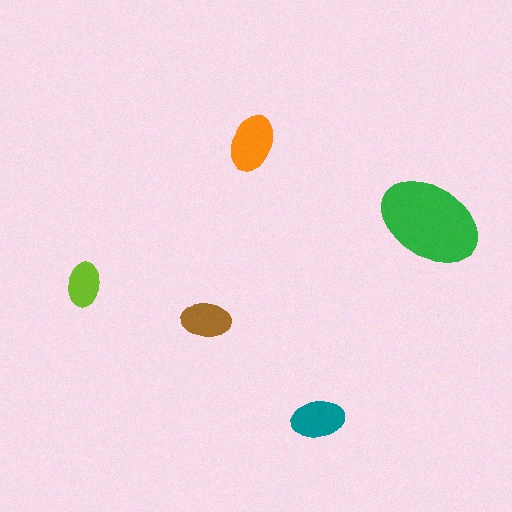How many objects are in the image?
There are 5 objects in the image.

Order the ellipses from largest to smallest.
the green one, the orange one, the teal one, the brown one, the lime one.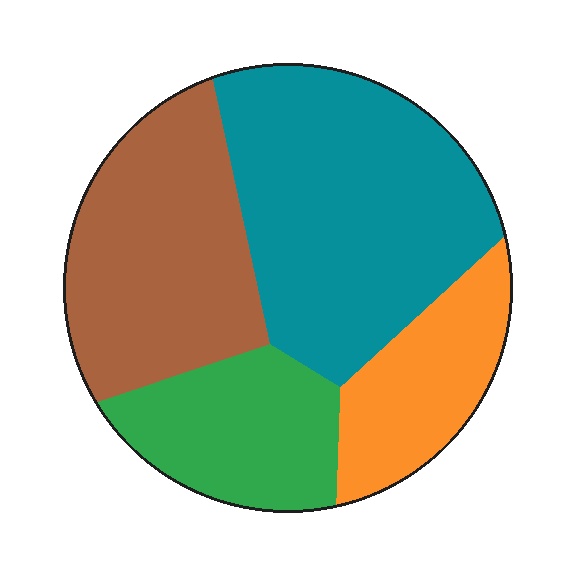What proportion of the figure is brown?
Brown takes up about one quarter (1/4) of the figure.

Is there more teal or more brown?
Teal.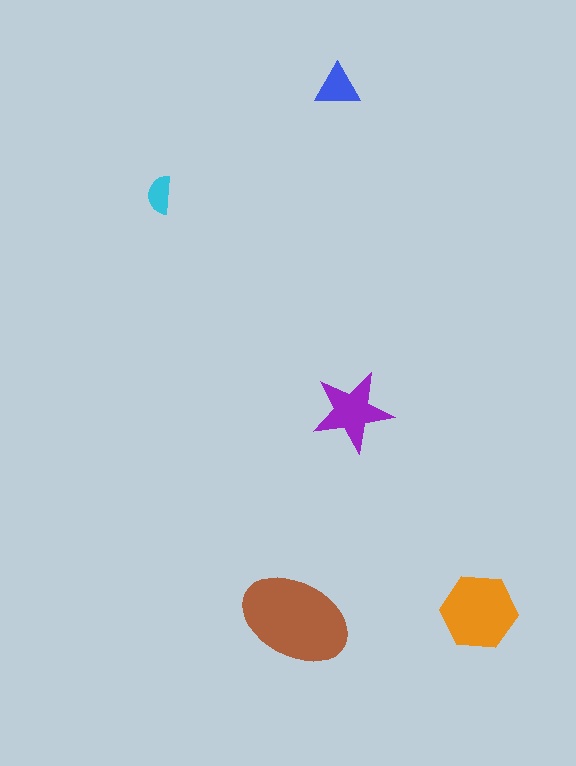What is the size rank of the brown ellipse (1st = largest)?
1st.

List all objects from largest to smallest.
The brown ellipse, the orange hexagon, the purple star, the blue triangle, the cyan semicircle.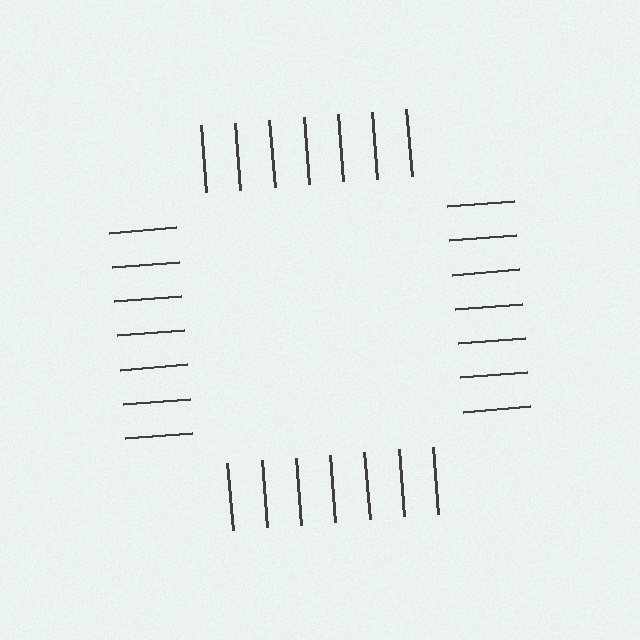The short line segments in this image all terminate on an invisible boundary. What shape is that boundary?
An illusory square — the line segments terminate on its edges but no continuous stroke is drawn.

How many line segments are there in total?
28 — 7 along each of the 4 edges.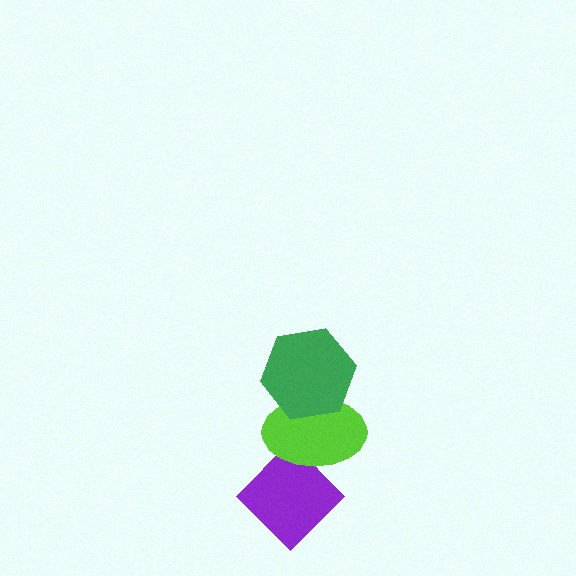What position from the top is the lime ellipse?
The lime ellipse is 2nd from the top.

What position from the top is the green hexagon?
The green hexagon is 1st from the top.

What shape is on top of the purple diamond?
The lime ellipse is on top of the purple diamond.